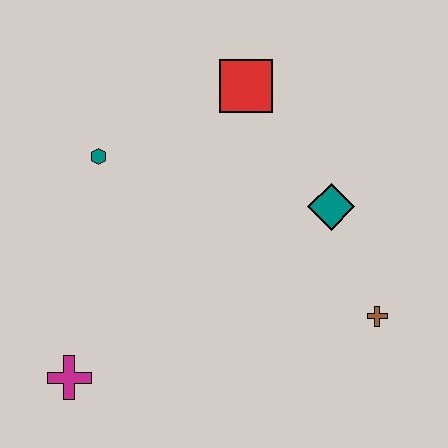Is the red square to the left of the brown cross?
Yes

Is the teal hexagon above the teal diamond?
Yes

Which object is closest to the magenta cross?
The teal hexagon is closest to the magenta cross.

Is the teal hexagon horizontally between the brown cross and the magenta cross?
Yes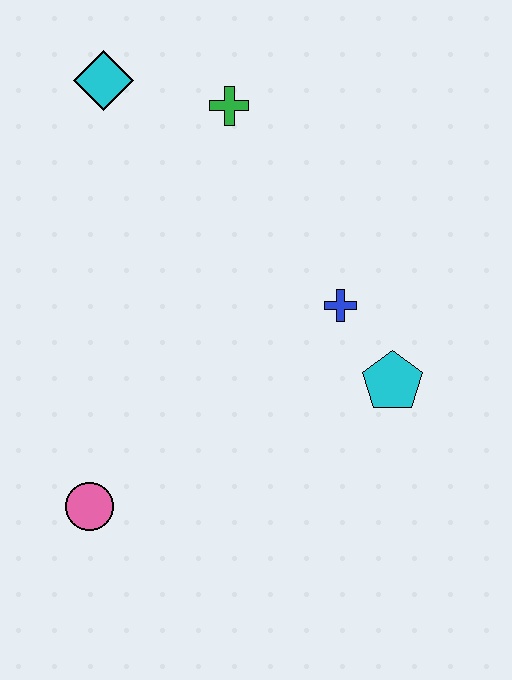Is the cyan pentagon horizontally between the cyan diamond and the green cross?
No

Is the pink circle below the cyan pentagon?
Yes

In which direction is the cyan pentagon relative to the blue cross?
The cyan pentagon is below the blue cross.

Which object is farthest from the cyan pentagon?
The cyan diamond is farthest from the cyan pentagon.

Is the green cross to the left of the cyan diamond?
No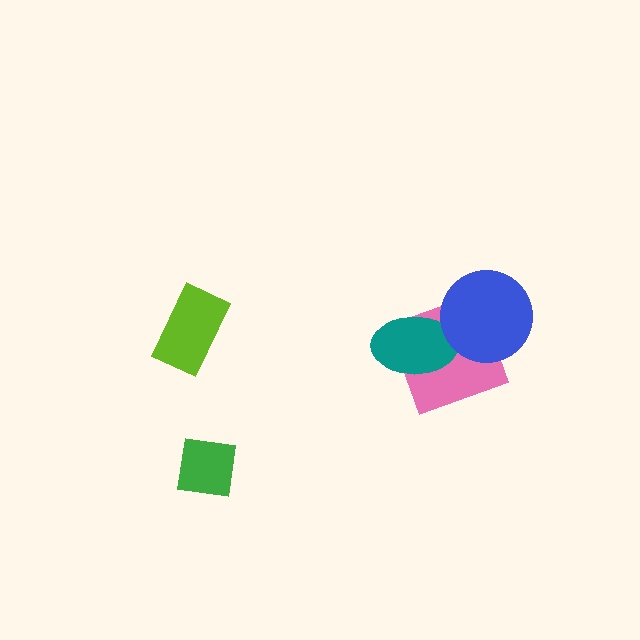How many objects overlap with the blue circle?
2 objects overlap with the blue circle.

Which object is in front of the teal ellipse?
The blue circle is in front of the teal ellipse.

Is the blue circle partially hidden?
No, no other shape covers it.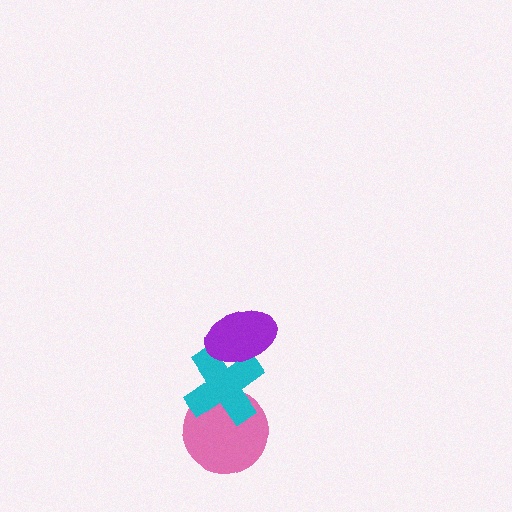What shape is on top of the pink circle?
The cyan cross is on top of the pink circle.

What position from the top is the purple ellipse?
The purple ellipse is 1st from the top.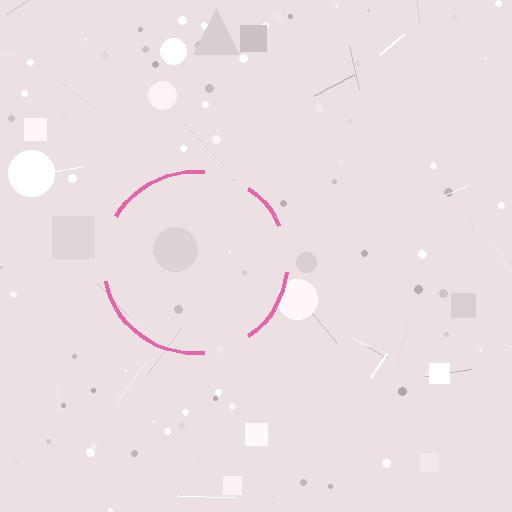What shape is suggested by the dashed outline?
The dashed outline suggests a circle.